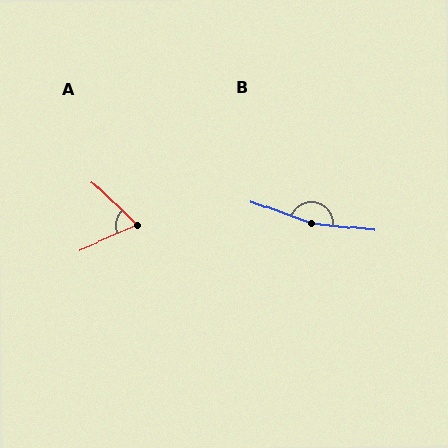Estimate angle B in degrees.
Approximately 167 degrees.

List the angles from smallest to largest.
A (68°), B (167°).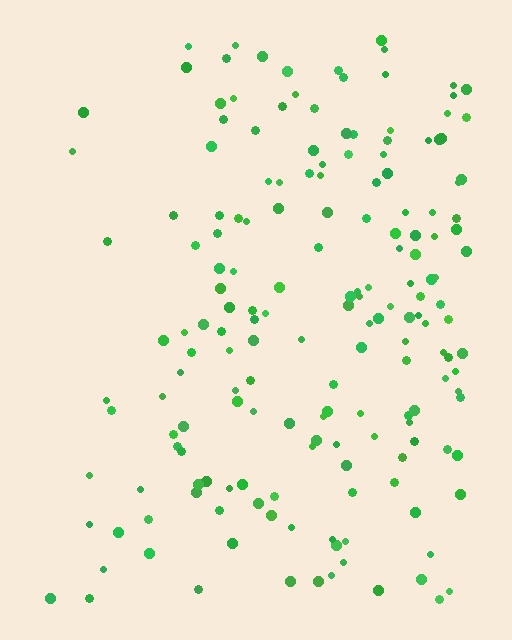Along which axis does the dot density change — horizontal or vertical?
Horizontal.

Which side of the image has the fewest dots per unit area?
The left.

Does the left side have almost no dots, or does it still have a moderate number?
Still a moderate number, just noticeably fewer than the right.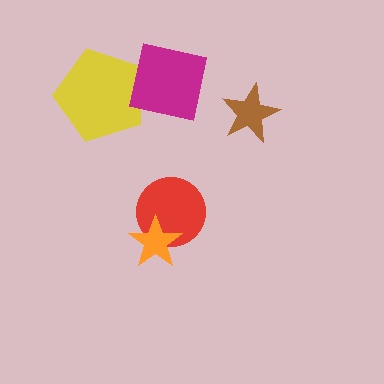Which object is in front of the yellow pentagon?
The magenta square is in front of the yellow pentagon.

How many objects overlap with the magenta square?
1 object overlaps with the magenta square.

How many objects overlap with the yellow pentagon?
1 object overlaps with the yellow pentagon.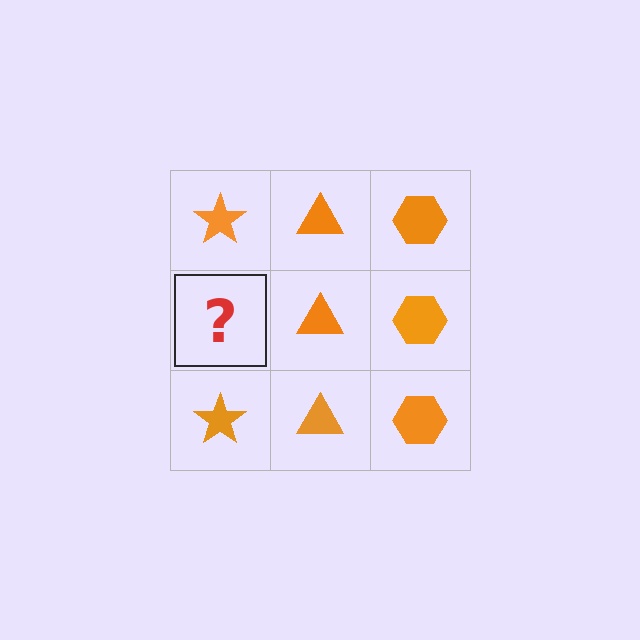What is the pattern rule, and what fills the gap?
The rule is that each column has a consistent shape. The gap should be filled with an orange star.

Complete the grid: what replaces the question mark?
The question mark should be replaced with an orange star.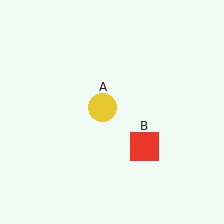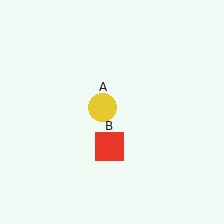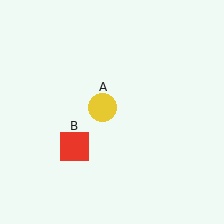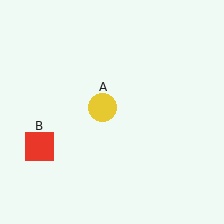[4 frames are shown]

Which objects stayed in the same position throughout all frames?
Yellow circle (object A) remained stationary.